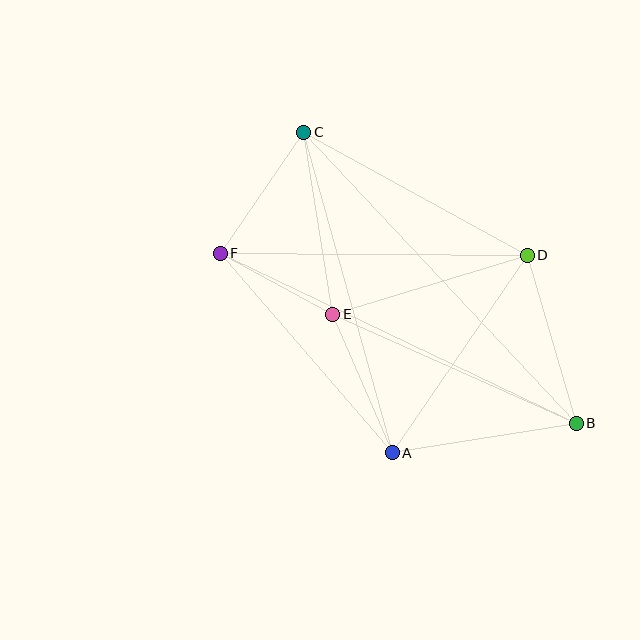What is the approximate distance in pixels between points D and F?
The distance between D and F is approximately 307 pixels.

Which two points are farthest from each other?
Points B and C are farthest from each other.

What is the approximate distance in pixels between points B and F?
The distance between B and F is approximately 395 pixels.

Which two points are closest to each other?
Points E and F are closest to each other.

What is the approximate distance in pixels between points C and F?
The distance between C and F is approximately 147 pixels.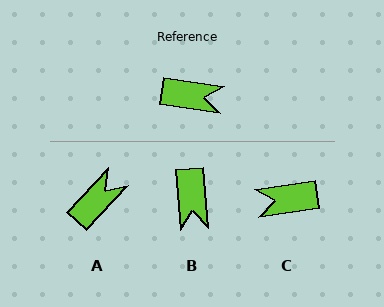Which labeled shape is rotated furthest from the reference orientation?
C, about 164 degrees away.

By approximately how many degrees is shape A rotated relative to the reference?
Approximately 55 degrees counter-clockwise.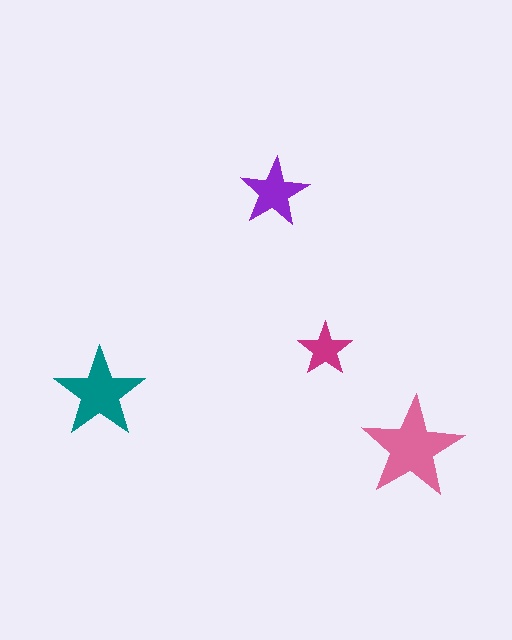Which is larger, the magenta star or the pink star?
The pink one.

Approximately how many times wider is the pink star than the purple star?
About 1.5 times wider.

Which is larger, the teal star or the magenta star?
The teal one.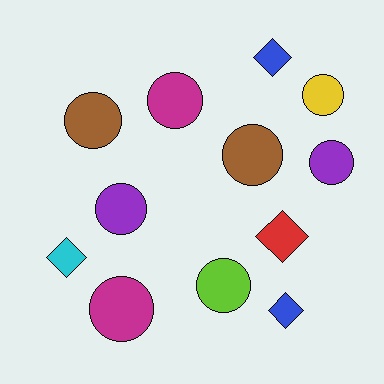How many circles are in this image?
There are 8 circles.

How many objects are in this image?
There are 12 objects.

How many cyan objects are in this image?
There is 1 cyan object.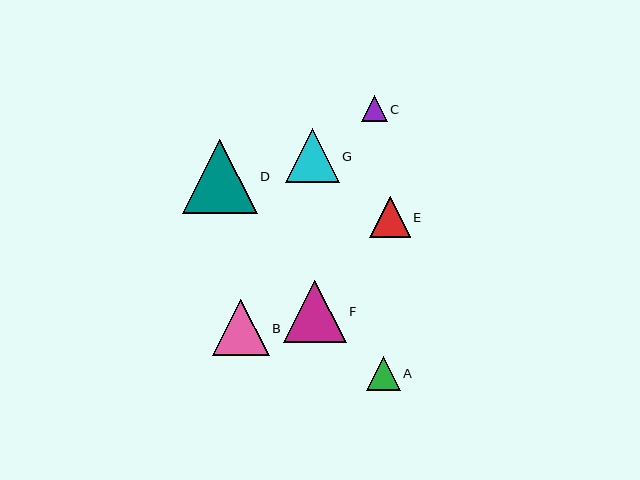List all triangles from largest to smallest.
From largest to smallest: D, F, B, G, E, A, C.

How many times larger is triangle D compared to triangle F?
Triangle D is approximately 1.2 times the size of triangle F.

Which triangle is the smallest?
Triangle C is the smallest with a size of approximately 25 pixels.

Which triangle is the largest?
Triangle D is the largest with a size of approximately 74 pixels.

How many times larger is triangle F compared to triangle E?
Triangle F is approximately 1.5 times the size of triangle E.